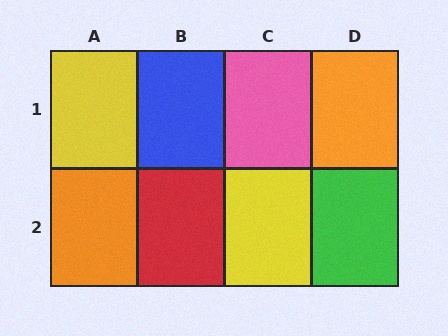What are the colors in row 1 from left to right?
Yellow, blue, pink, orange.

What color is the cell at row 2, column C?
Yellow.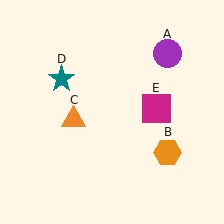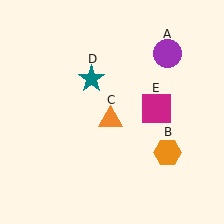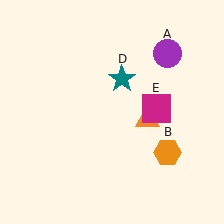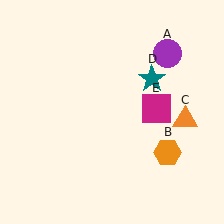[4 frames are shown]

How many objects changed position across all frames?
2 objects changed position: orange triangle (object C), teal star (object D).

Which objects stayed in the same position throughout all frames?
Purple circle (object A) and orange hexagon (object B) and magenta square (object E) remained stationary.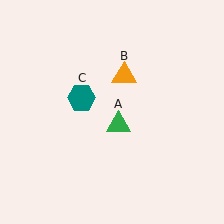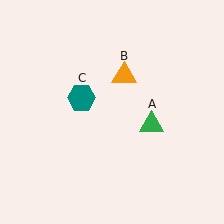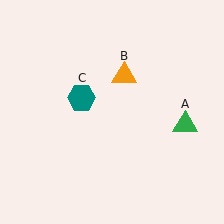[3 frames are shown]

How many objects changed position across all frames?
1 object changed position: green triangle (object A).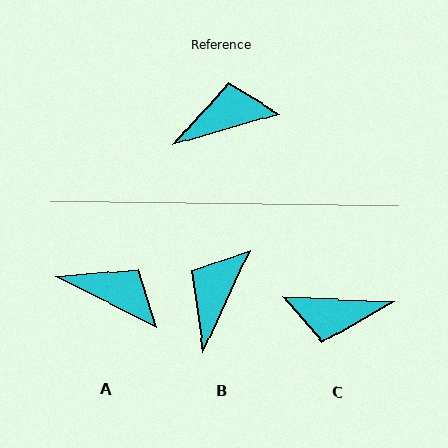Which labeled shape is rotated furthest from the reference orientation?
C, about 161 degrees away.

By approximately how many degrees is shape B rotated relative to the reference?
Approximately 49 degrees counter-clockwise.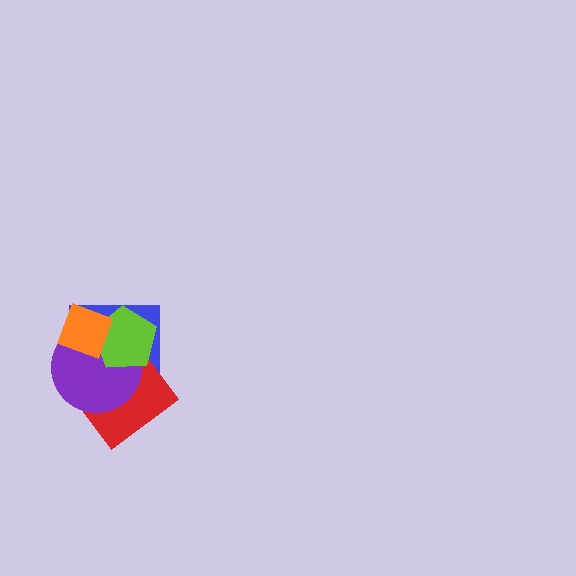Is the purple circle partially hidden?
Yes, it is partially covered by another shape.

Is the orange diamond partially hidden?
No, no other shape covers it.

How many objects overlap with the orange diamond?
3 objects overlap with the orange diamond.